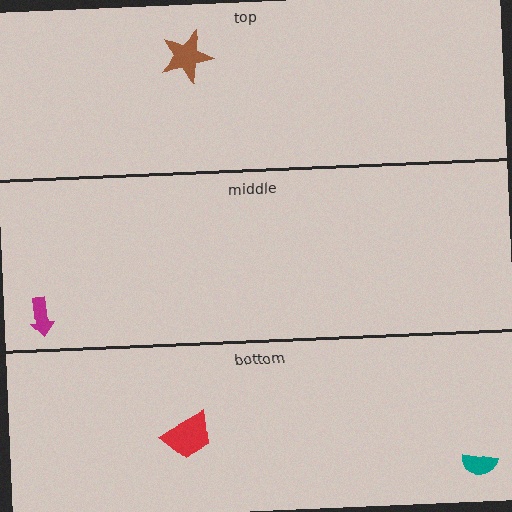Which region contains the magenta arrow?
The middle region.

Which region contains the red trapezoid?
The bottom region.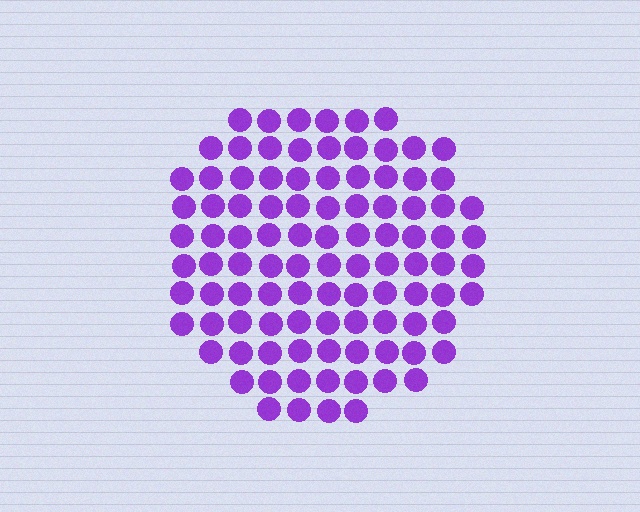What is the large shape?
The large shape is a circle.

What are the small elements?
The small elements are circles.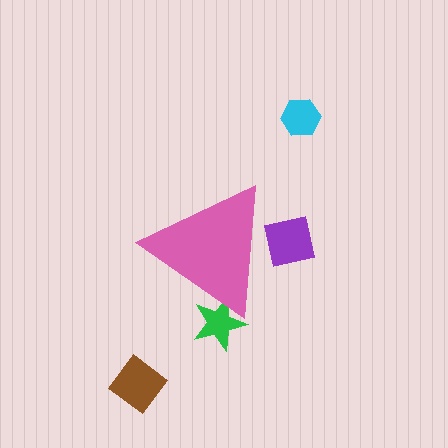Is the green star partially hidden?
Yes, the green star is partially hidden behind the pink triangle.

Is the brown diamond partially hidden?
No, the brown diamond is fully visible.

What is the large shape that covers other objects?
A pink triangle.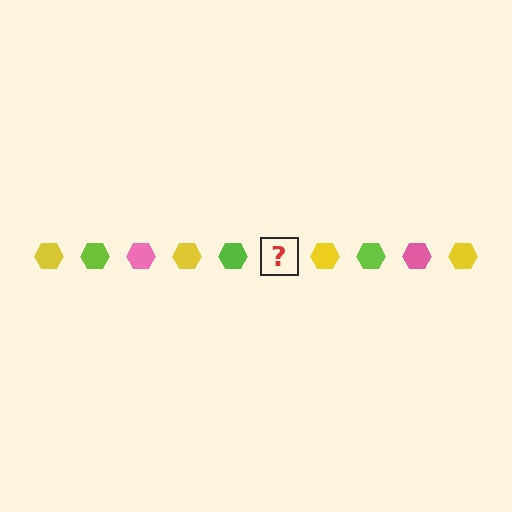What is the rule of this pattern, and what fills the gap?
The rule is that the pattern cycles through yellow, lime, pink hexagons. The gap should be filled with a pink hexagon.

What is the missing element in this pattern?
The missing element is a pink hexagon.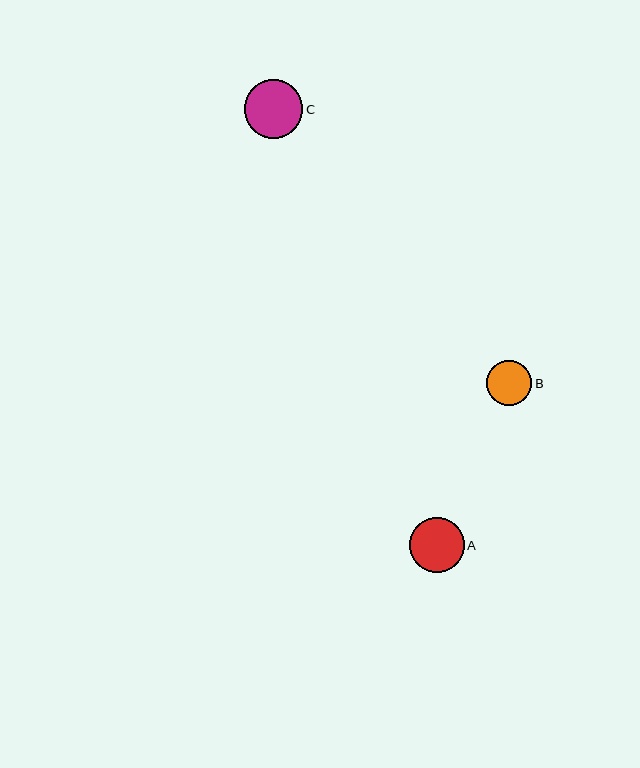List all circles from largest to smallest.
From largest to smallest: C, A, B.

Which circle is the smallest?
Circle B is the smallest with a size of approximately 45 pixels.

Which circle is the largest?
Circle C is the largest with a size of approximately 58 pixels.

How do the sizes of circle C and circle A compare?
Circle C and circle A are approximately the same size.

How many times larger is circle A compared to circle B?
Circle A is approximately 1.2 times the size of circle B.